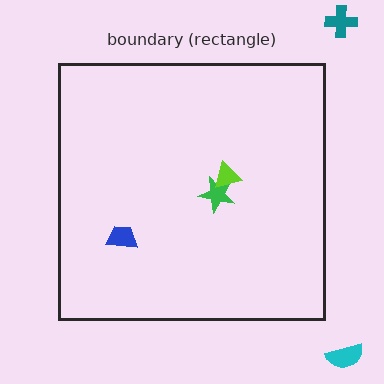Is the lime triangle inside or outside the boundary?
Inside.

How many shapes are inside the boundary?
3 inside, 2 outside.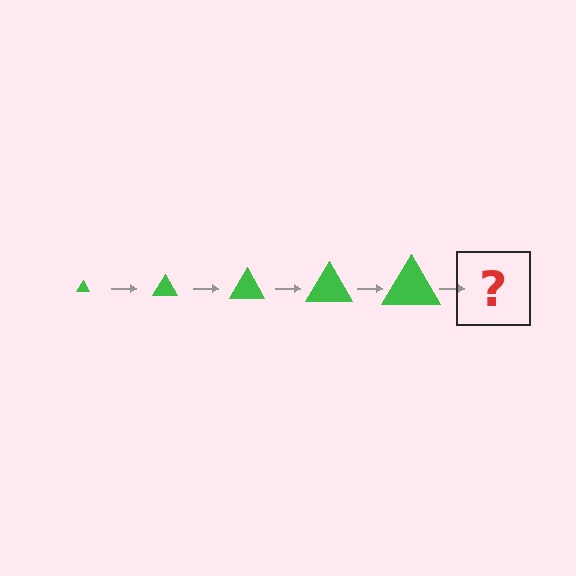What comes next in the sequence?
The next element should be a green triangle, larger than the previous one.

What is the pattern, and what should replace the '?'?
The pattern is that the triangle gets progressively larger each step. The '?' should be a green triangle, larger than the previous one.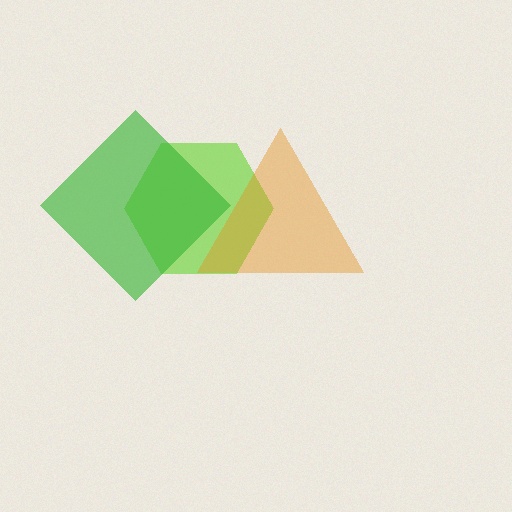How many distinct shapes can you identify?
There are 3 distinct shapes: a lime hexagon, a green diamond, an orange triangle.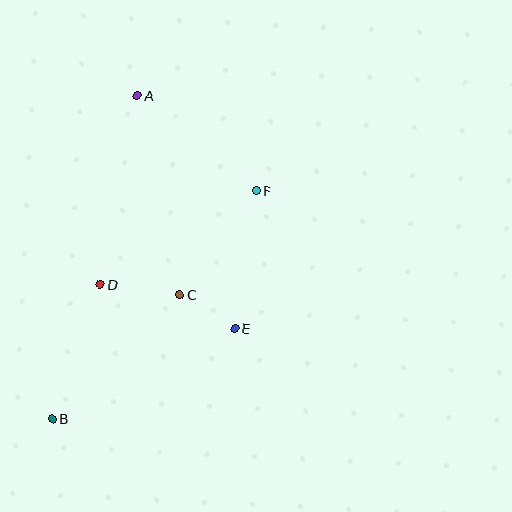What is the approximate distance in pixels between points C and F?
The distance between C and F is approximately 129 pixels.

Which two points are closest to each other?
Points C and E are closest to each other.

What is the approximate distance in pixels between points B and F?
The distance between B and F is approximately 306 pixels.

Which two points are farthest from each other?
Points A and B are farthest from each other.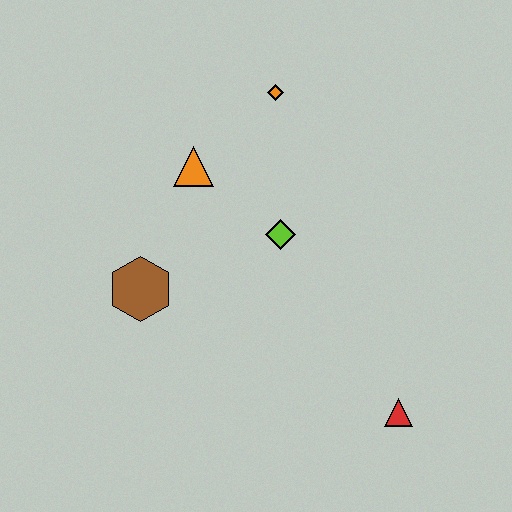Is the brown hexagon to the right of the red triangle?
No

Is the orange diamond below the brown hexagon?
No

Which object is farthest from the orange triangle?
The red triangle is farthest from the orange triangle.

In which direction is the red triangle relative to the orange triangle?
The red triangle is below the orange triangle.